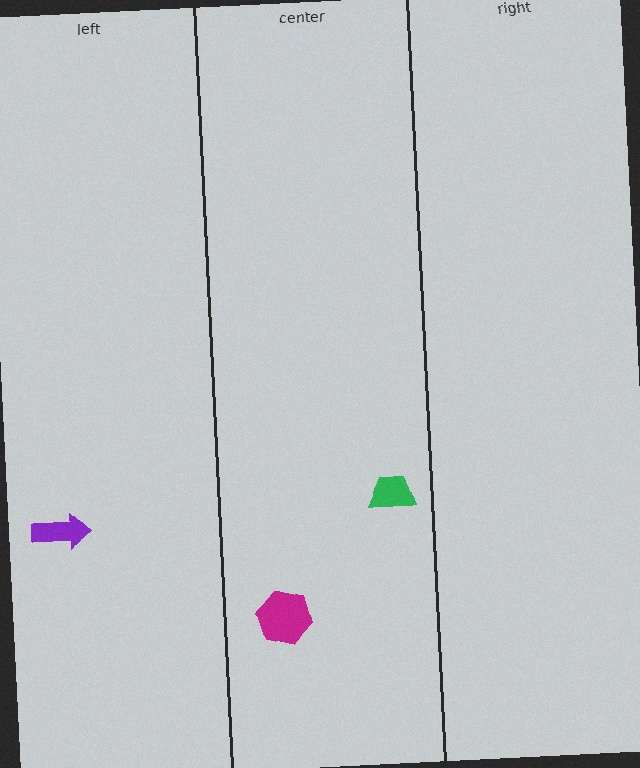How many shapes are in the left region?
1.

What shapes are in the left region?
The purple arrow.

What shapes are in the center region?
The magenta hexagon, the green trapezoid.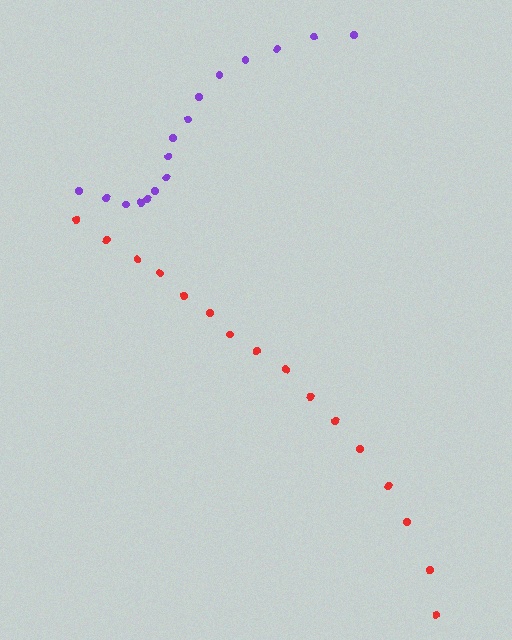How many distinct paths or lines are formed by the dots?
There are 2 distinct paths.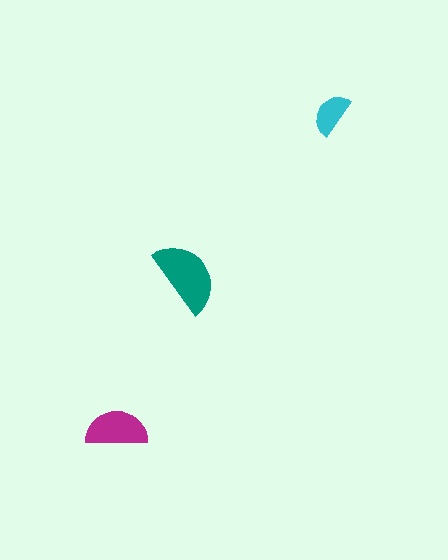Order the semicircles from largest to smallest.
the teal one, the magenta one, the cyan one.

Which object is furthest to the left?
The magenta semicircle is leftmost.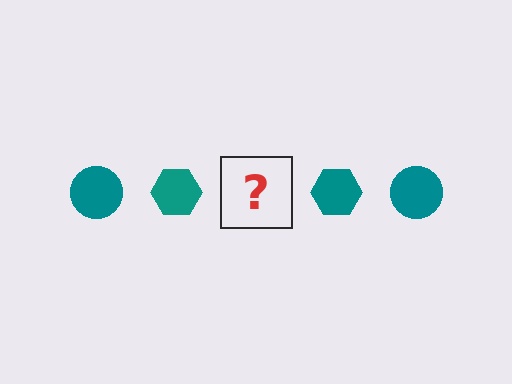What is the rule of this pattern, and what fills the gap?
The rule is that the pattern cycles through circle, hexagon shapes in teal. The gap should be filled with a teal circle.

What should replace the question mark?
The question mark should be replaced with a teal circle.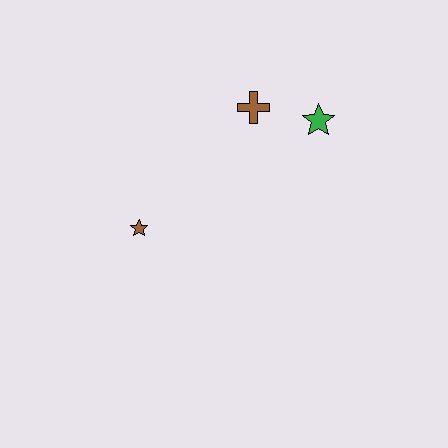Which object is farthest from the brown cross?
The brown star is farthest from the brown cross.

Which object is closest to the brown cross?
The green star is closest to the brown cross.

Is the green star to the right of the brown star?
Yes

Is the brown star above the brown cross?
No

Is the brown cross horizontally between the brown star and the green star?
Yes